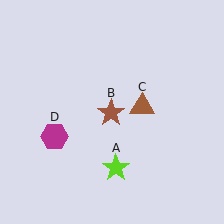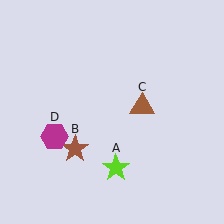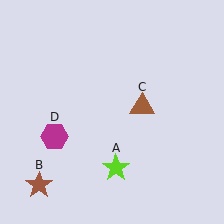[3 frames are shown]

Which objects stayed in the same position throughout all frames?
Lime star (object A) and brown triangle (object C) and magenta hexagon (object D) remained stationary.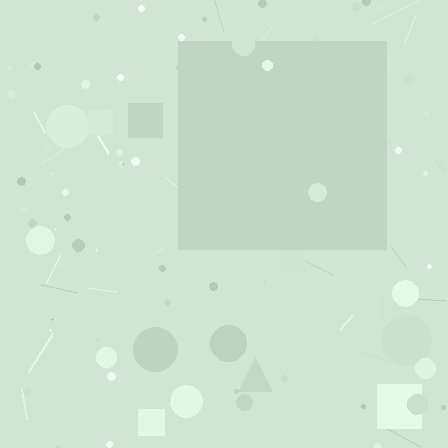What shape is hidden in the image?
A square is hidden in the image.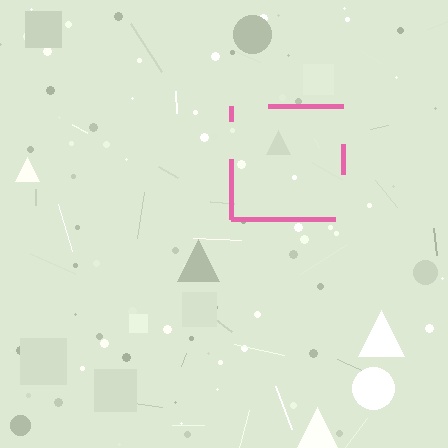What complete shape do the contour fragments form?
The contour fragments form a square.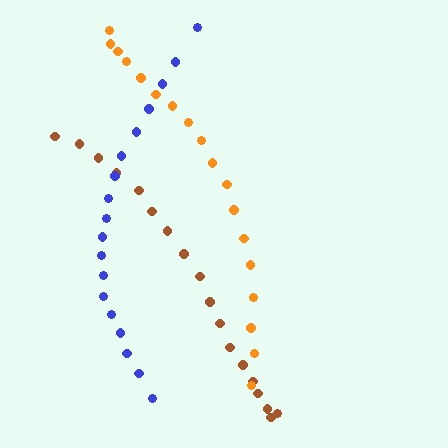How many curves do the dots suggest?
There are 3 distinct paths.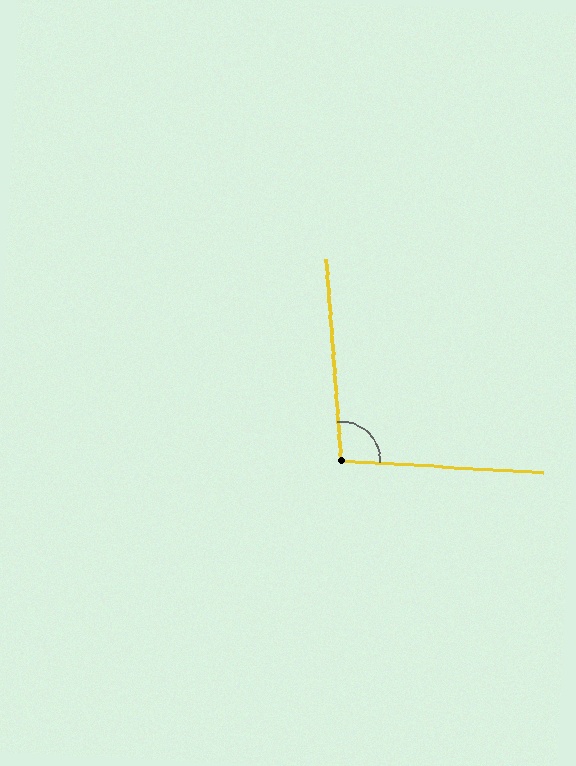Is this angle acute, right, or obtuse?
It is obtuse.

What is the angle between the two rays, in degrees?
Approximately 98 degrees.